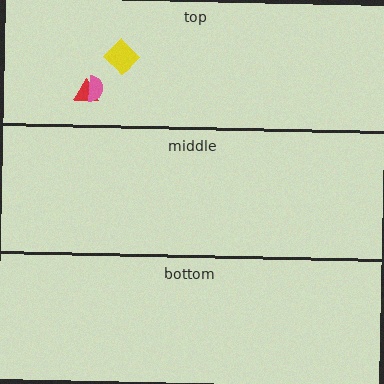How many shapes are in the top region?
3.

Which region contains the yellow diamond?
The top region.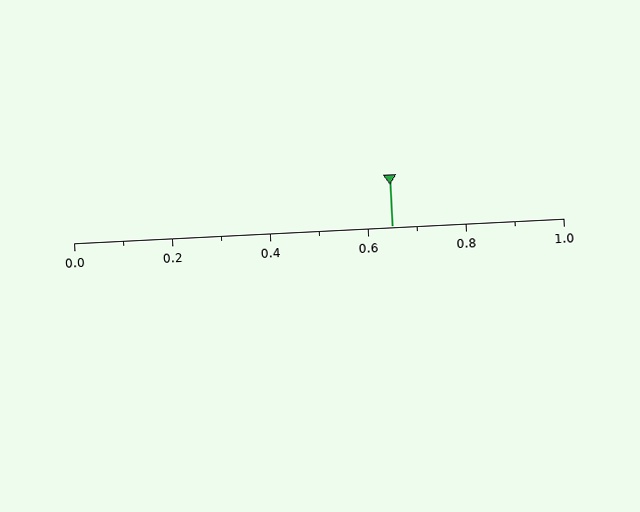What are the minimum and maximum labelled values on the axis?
The axis runs from 0.0 to 1.0.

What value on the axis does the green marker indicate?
The marker indicates approximately 0.65.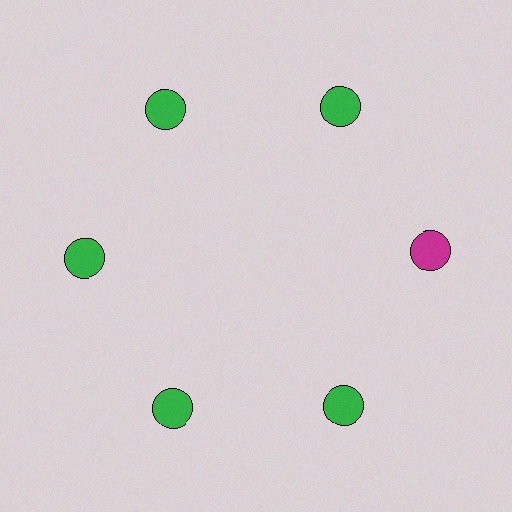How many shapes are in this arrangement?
There are 6 shapes arranged in a ring pattern.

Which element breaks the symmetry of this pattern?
The magenta circle at roughly the 3 o'clock position breaks the symmetry. All other shapes are green circles.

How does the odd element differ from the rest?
It has a different color: magenta instead of green.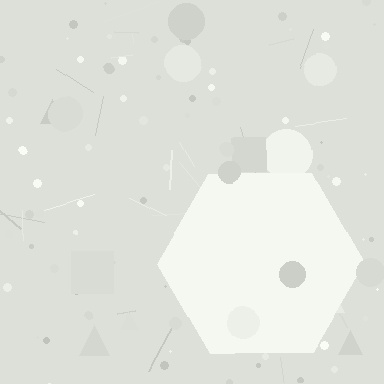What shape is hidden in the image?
A hexagon is hidden in the image.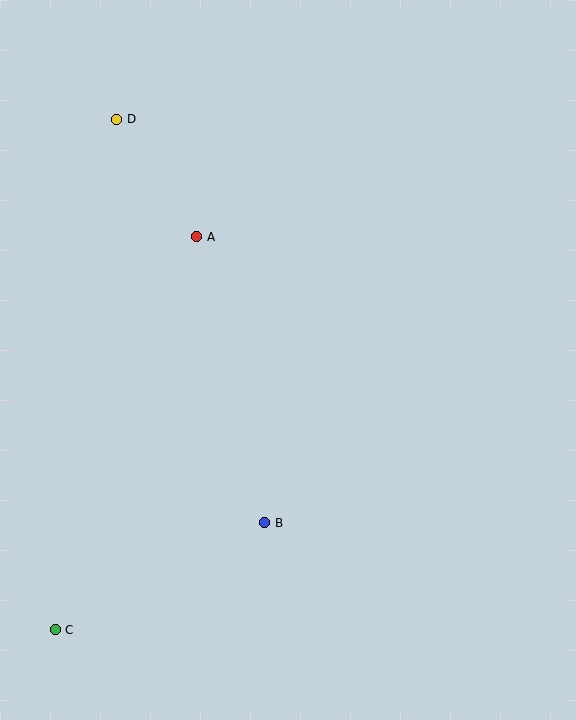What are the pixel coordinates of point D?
Point D is at (117, 119).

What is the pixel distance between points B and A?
The distance between B and A is 294 pixels.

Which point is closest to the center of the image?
Point A at (197, 237) is closest to the center.